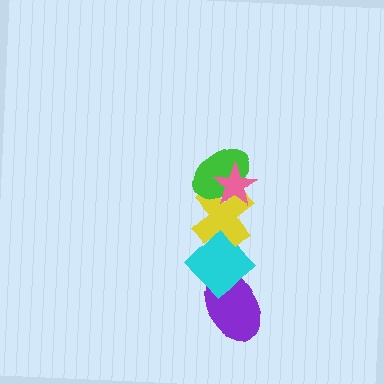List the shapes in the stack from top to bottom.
From top to bottom: the pink star, the green ellipse, the yellow cross, the cyan diamond, the purple ellipse.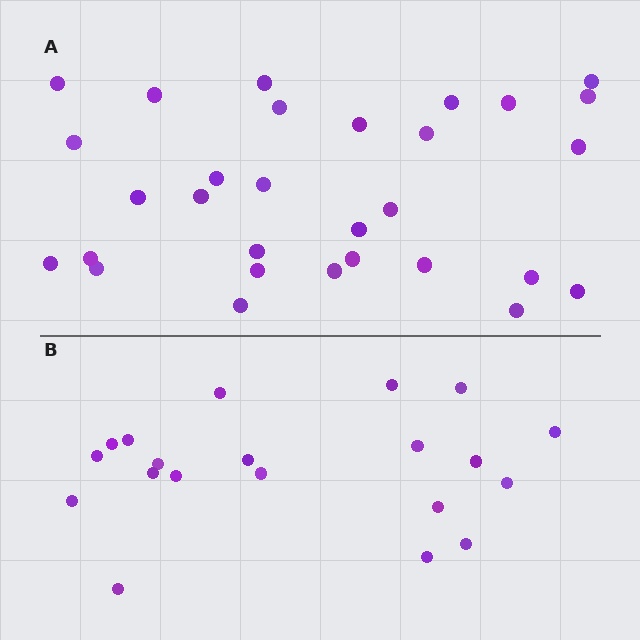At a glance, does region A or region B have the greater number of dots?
Region A (the top region) has more dots.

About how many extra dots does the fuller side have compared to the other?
Region A has roughly 10 or so more dots than region B.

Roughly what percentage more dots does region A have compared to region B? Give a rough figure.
About 50% more.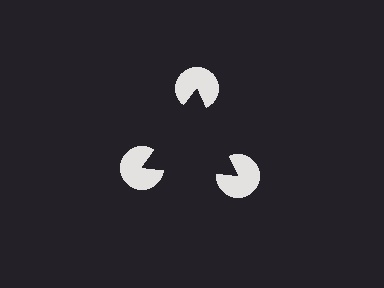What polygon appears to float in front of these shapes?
An illusory triangle — its edges are inferred from the aligned wedge cuts in the pac-man discs, not physically drawn.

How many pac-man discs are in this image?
There are 3 — one at each vertex of the illusory triangle.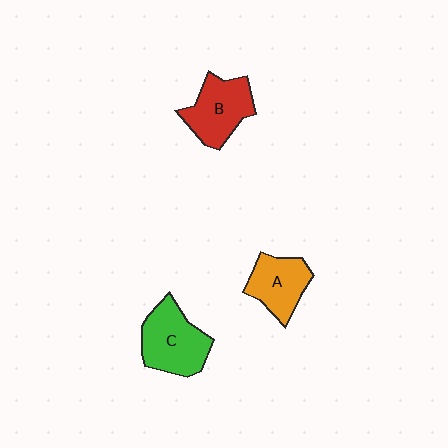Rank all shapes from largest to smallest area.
From largest to smallest: C (green), B (red), A (orange).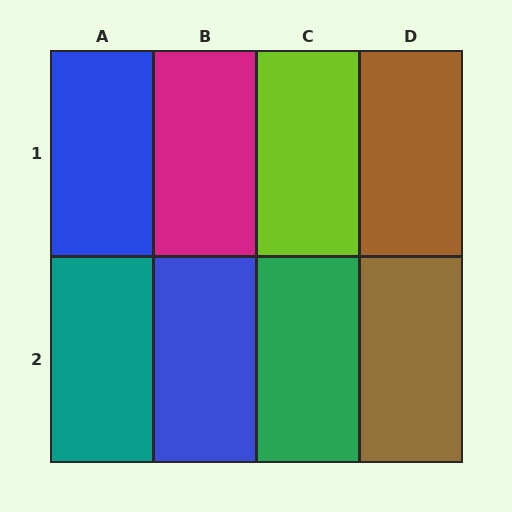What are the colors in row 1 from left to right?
Blue, magenta, lime, brown.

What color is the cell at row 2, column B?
Blue.